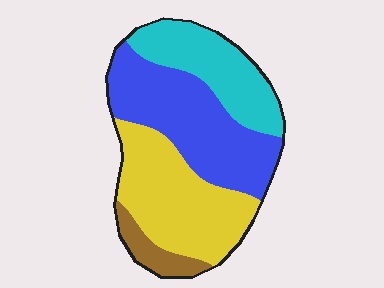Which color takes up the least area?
Brown, at roughly 5%.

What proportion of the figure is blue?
Blue takes up about three eighths (3/8) of the figure.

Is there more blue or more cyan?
Blue.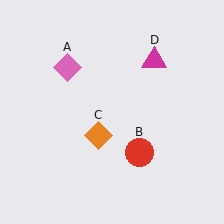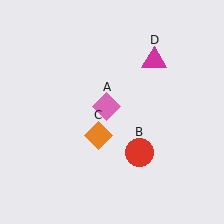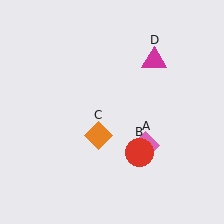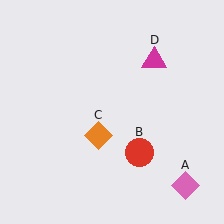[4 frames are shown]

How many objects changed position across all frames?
1 object changed position: pink diamond (object A).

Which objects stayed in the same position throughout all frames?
Red circle (object B) and orange diamond (object C) and magenta triangle (object D) remained stationary.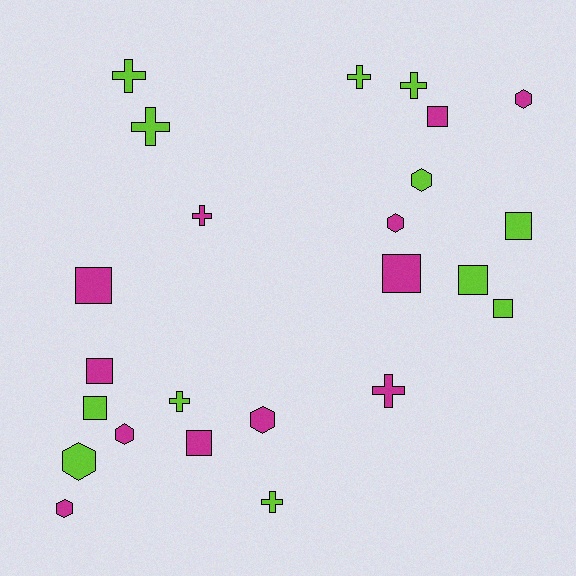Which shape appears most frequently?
Square, with 9 objects.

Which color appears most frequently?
Magenta, with 12 objects.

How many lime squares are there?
There are 4 lime squares.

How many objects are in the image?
There are 24 objects.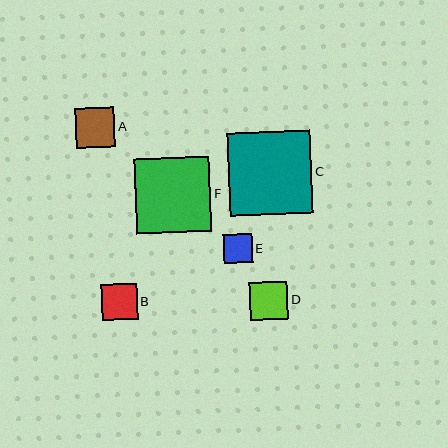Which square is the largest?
Square C is the largest with a size of approximately 83 pixels.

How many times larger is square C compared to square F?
Square C is approximately 1.1 times the size of square F.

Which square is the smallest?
Square E is the smallest with a size of approximately 29 pixels.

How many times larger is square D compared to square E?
Square D is approximately 1.3 times the size of square E.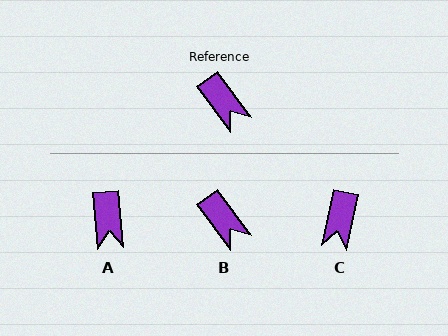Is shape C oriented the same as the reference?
No, it is off by about 49 degrees.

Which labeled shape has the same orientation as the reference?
B.